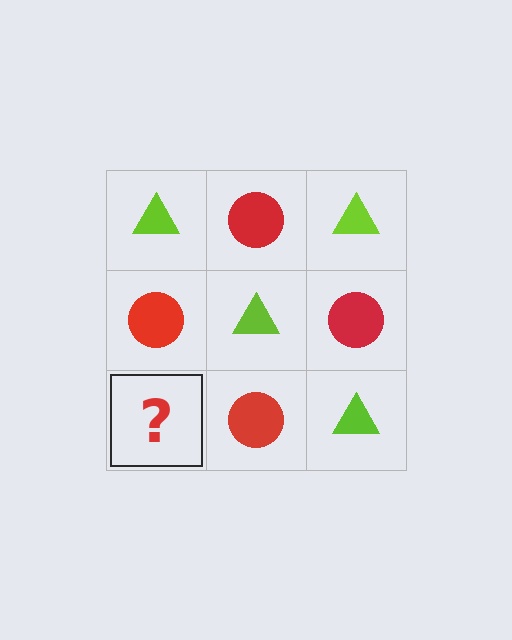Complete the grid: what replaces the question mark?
The question mark should be replaced with a lime triangle.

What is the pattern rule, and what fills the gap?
The rule is that it alternates lime triangle and red circle in a checkerboard pattern. The gap should be filled with a lime triangle.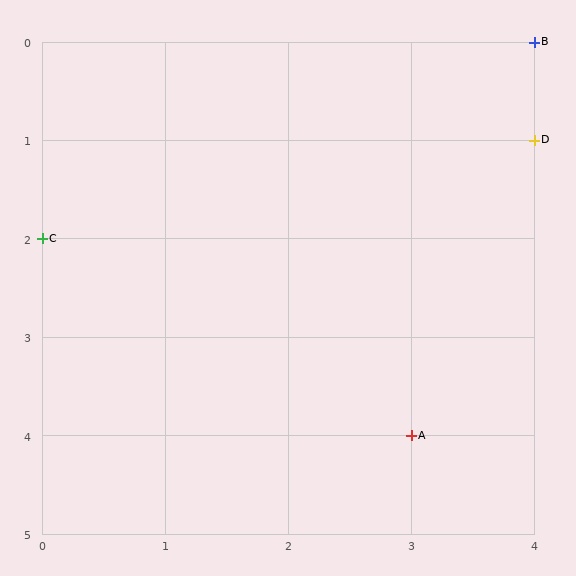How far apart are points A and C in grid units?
Points A and C are 3 columns and 2 rows apart (about 3.6 grid units diagonally).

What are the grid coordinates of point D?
Point D is at grid coordinates (4, 1).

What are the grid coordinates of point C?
Point C is at grid coordinates (0, 2).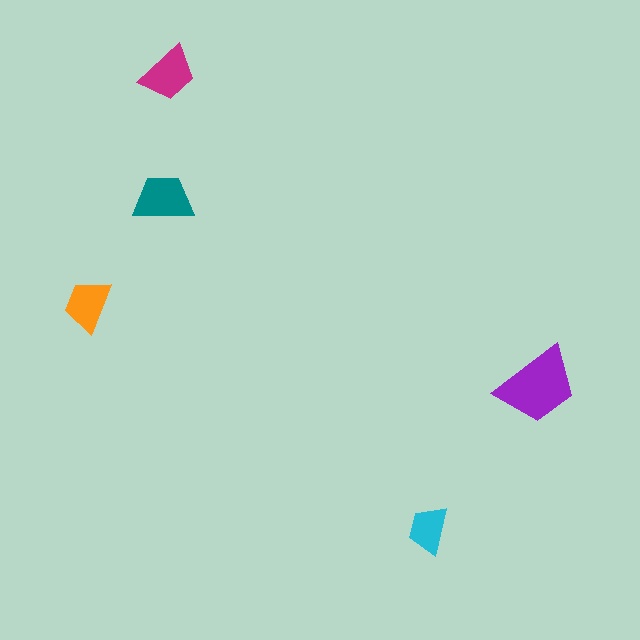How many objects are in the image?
There are 5 objects in the image.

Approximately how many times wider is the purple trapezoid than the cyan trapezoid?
About 1.5 times wider.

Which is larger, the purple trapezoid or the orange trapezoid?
The purple one.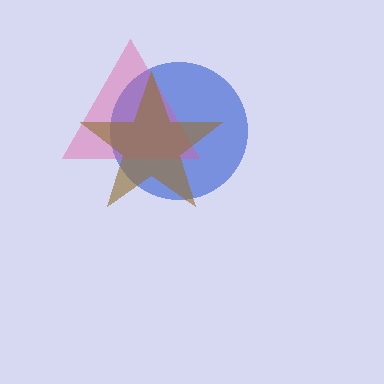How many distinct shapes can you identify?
There are 3 distinct shapes: a blue circle, a pink triangle, a brown star.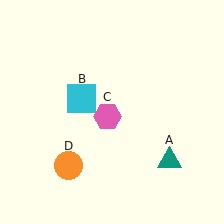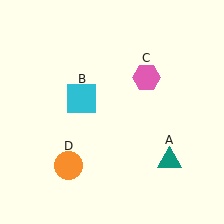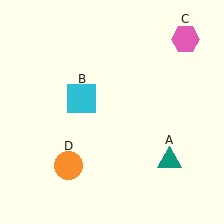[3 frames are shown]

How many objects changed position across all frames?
1 object changed position: pink hexagon (object C).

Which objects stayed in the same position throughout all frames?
Teal triangle (object A) and cyan square (object B) and orange circle (object D) remained stationary.